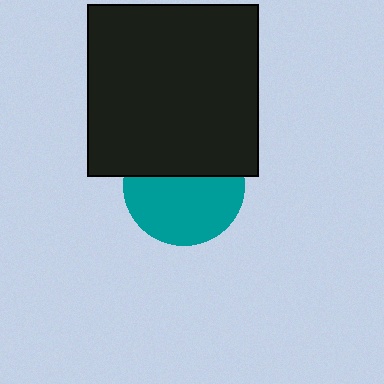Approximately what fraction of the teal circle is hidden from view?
Roughly 42% of the teal circle is hidden behind the black square.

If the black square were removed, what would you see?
You would see the complete teal circle.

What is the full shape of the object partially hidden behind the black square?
The partially hidden object is a teal circle.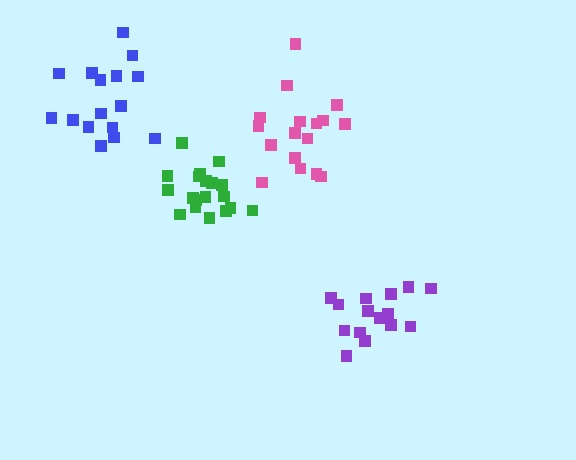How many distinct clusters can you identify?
There are 4 distinct clusters.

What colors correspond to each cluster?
The clusters are colored: blue, purple, pink, green.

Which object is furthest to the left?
The blue cluster is leftmost.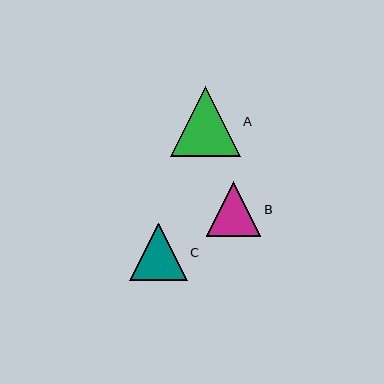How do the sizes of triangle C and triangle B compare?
Triangle C and triangle B are approximately the same size.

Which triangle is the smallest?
Triangle B is the smallest with a size of approximately 55 pixels.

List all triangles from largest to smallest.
From largest to smallest: A, C, B.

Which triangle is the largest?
Triangle A is the largest with a size of approximately 70 pixels.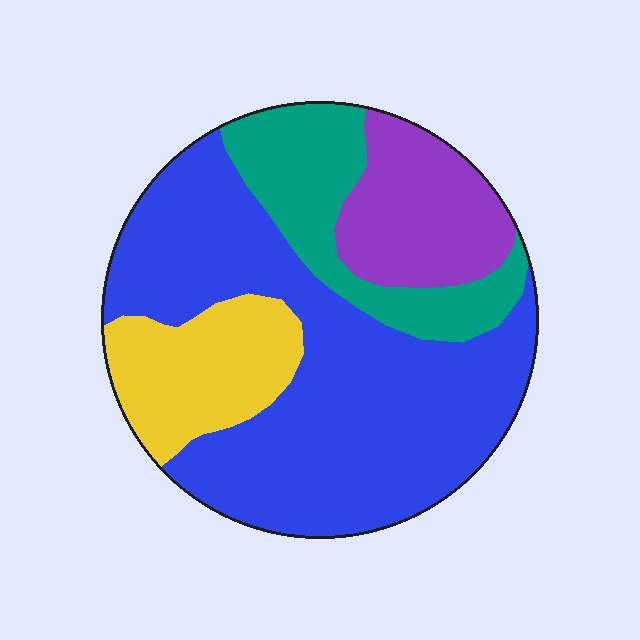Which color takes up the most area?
Blue, at roughly 55%.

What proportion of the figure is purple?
Purple takes up about one sixth (1/6) of the figure.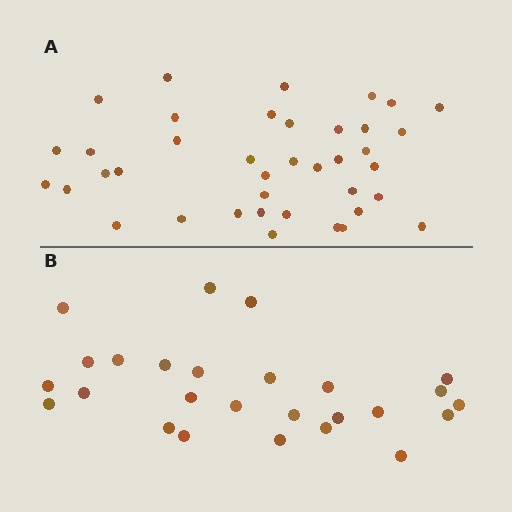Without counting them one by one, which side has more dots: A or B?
Region A (the top region) has more dots.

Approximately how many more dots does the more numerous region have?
Region A has approximately 15 more dots than region B.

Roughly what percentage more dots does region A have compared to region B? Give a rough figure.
About 50% more.